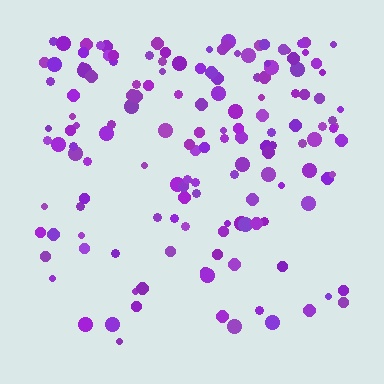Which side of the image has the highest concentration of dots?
The top.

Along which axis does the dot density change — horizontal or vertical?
Vertical.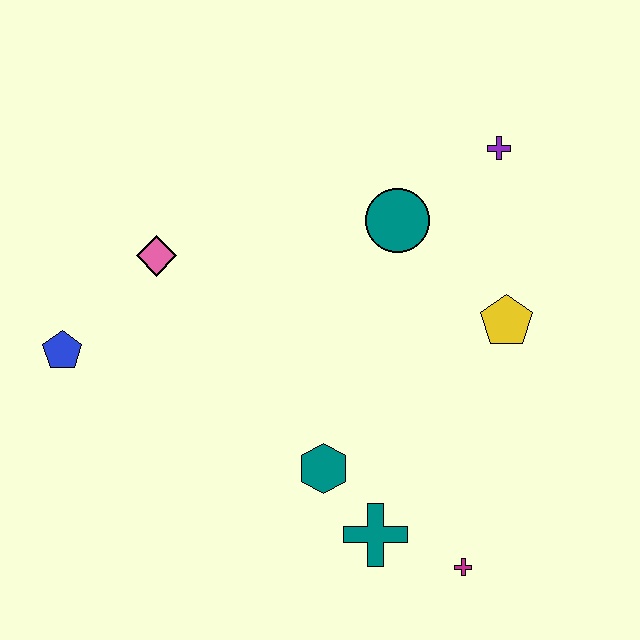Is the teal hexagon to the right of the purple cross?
No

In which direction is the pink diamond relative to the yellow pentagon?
The pink diamond is to the left of the yellow pentagon.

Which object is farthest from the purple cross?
The blue pentagon is farthest from the purple cross.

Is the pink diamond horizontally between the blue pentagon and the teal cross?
Yes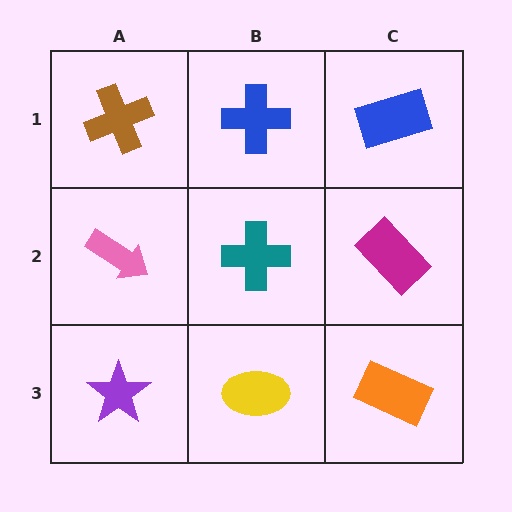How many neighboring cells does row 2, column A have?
3.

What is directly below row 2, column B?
A yellow ellipse.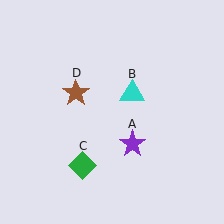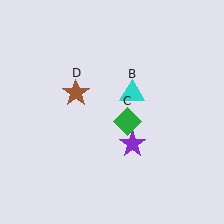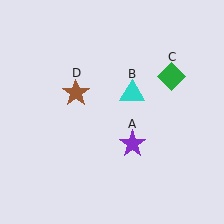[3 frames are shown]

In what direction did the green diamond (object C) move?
The green diamond (object C) moved up and to the right.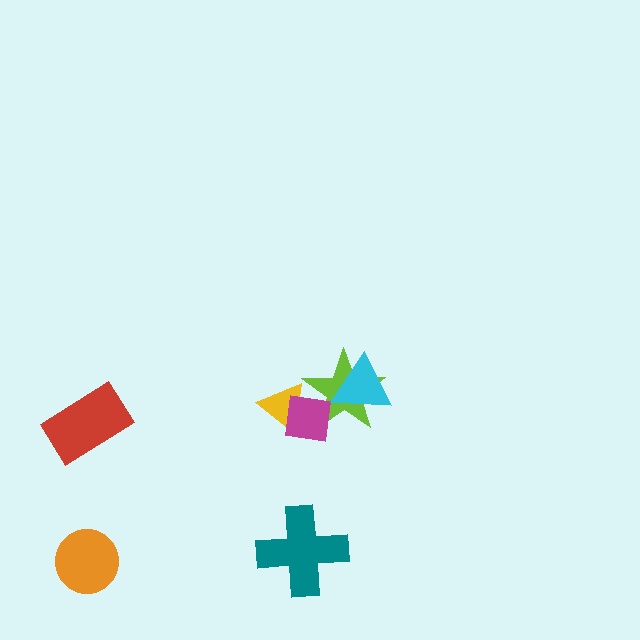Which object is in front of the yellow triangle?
The magenta square is in front of the yellow triangle.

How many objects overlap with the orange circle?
0 objects overlap with the orange circle.